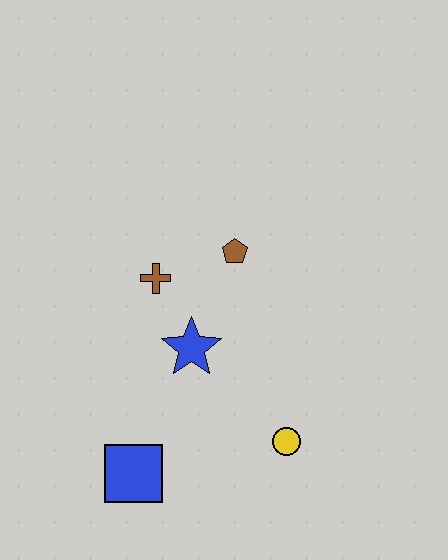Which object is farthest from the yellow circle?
The brown cross is farthest from the yellow circle.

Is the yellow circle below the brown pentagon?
Yes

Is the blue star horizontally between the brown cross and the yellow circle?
Yes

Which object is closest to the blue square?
The blue star is closest to the blue square.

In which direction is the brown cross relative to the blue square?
The brown cross is above the blue square.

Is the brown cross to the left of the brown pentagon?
Yes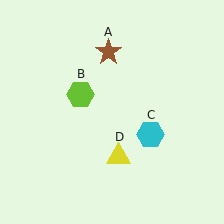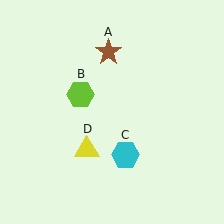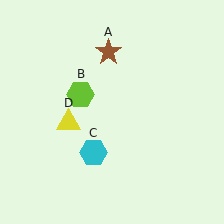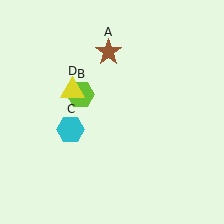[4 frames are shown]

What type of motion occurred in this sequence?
The cyan hexagon (object C), yellow triangle (object D) rotated clockwise around the center of the scene.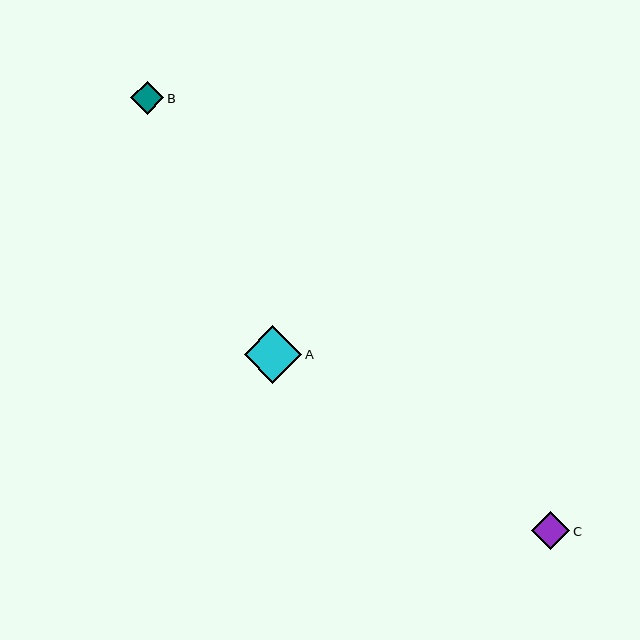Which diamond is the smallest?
Diamond B is the smallest with a size of approximately 33 pixels.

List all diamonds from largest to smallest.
From largest to smallest: A, C, B.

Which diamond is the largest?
Diamond A is the largest with a size of approximately 57 pixels.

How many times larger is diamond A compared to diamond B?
Diamond A is approximately 1.7 times the size of diamond B.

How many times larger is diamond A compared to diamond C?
Diamond A is approximately 1.5 times the size of diamond C.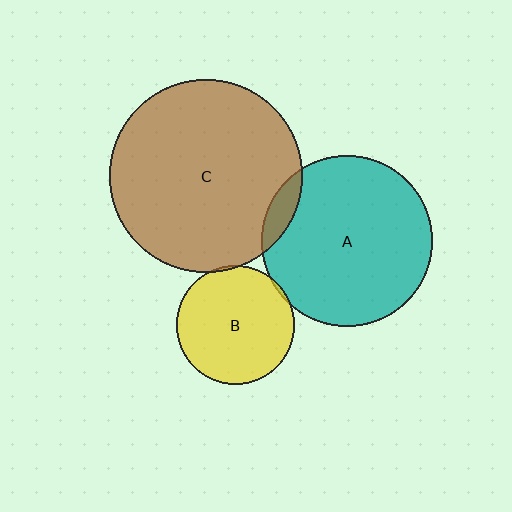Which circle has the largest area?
Circle C (brown).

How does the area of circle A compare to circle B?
Approximately 2.1 times.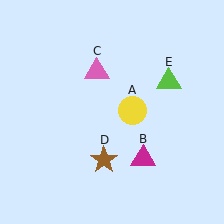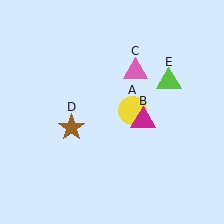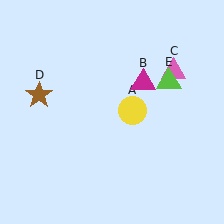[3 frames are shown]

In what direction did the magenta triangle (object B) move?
The magenta triangle (object B) moved up.